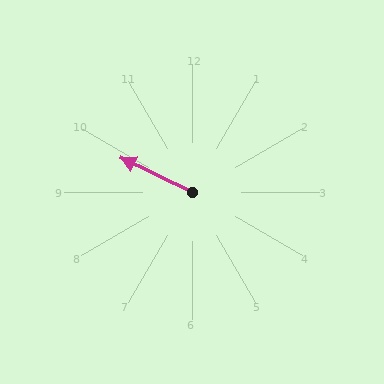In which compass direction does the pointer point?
Northwest.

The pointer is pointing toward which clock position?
Roughly 10 o'clock.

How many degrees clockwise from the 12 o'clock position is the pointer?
Approximately 296 degrees.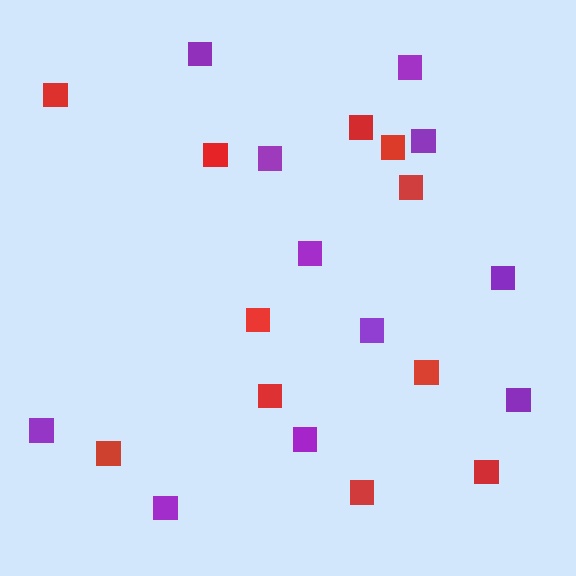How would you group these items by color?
There are 2 groups: one group of red squares (11) and one group of purple squares (11).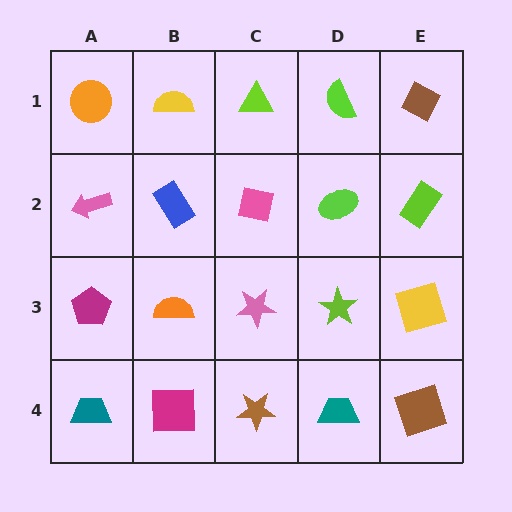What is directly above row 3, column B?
A blue rectangle.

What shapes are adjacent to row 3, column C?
A pink square (row 2, column C), a brown star (row 4, column C), an orange semicircle (row 3, column B), a lime star (row 3, column D).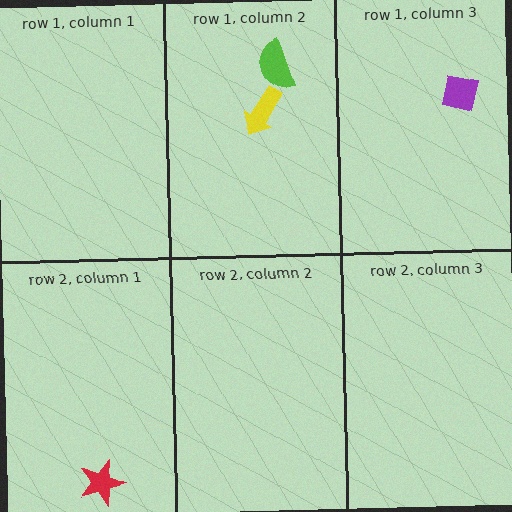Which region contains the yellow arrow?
The row 1, column 2 region.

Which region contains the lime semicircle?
The row 1, column 2 region.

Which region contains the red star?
The row 2, column 1 region.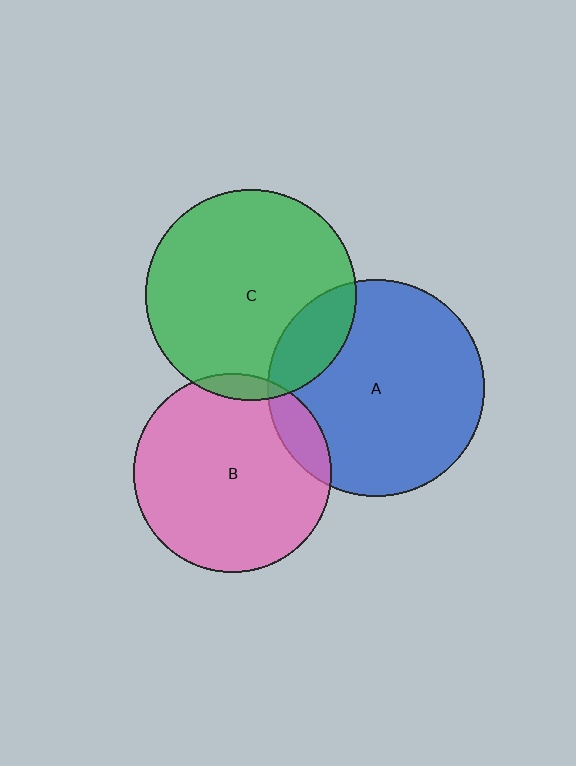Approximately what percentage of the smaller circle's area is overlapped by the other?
Approximately 10%.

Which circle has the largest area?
Circle A (blue).